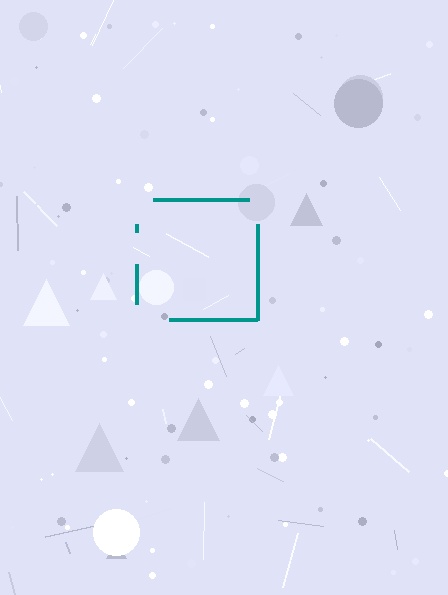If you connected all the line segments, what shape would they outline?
They would outline a square.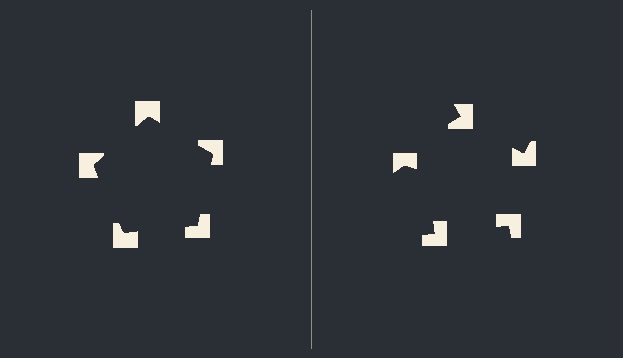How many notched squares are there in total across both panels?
10 — 5 on each side.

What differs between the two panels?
The notched squares are positioned identically on both sides; only the wedge orientations differ. On the left they align to a pentagon; on the right they are misaligned.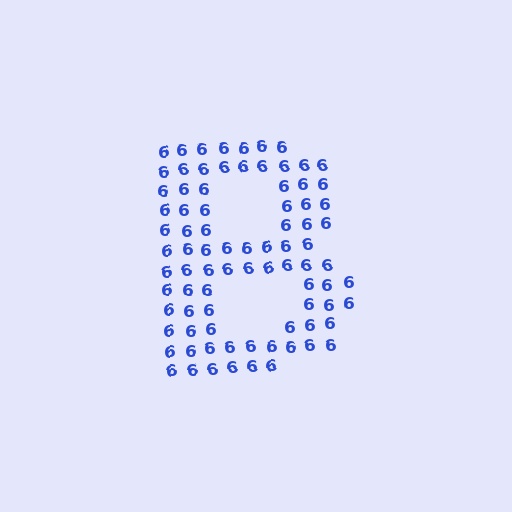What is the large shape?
The large shape is the letter B.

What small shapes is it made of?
It is made of small digit 6's.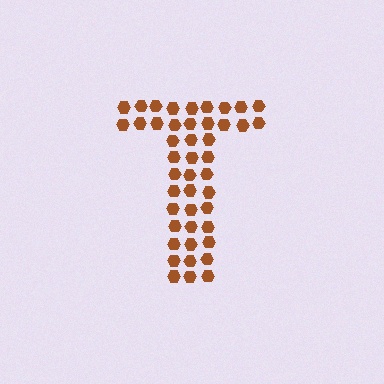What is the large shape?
The large shape is the letter T.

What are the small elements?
The small elements are hexagons.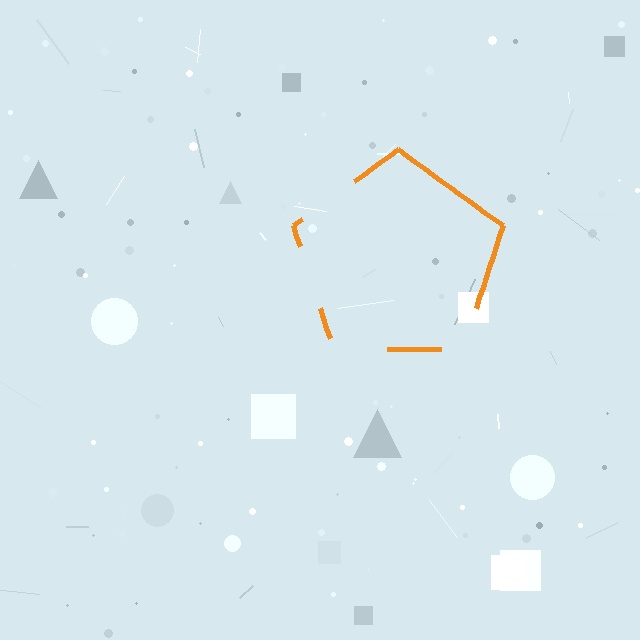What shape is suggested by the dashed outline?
The dashed outline suggests a pentagon.